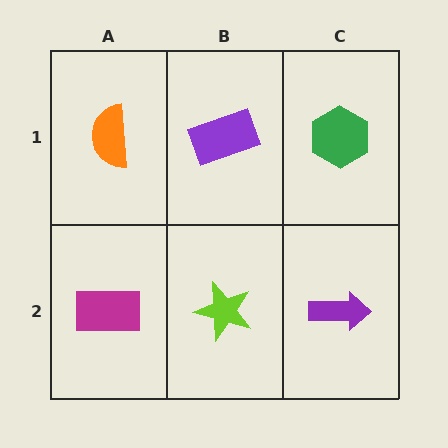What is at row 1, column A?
An orange semicircle.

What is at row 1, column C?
A green hexagon.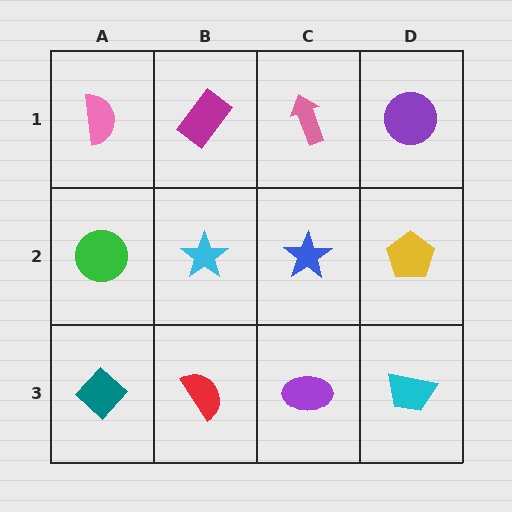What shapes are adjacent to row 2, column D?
A purple circle (row 1, column D), a cyan trapezoid (row 3, column D), a blue star (row 2, column C).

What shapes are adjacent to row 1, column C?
A blue star (row 2, column C), a magenta rectangle (row 1, column B), a purple circle (row 1, column D).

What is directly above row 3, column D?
A yellow pentagon.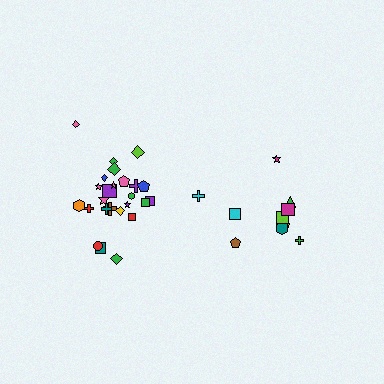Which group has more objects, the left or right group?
The left group.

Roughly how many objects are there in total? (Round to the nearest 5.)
Roughly 35 objects in total.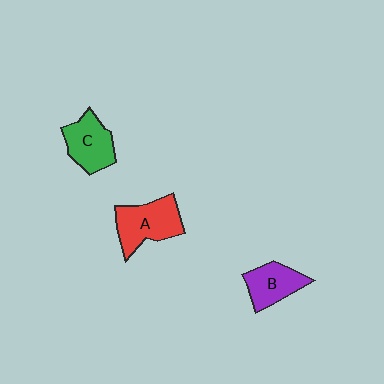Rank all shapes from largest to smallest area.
From largest to smallest: A (red), C (green), B (purple).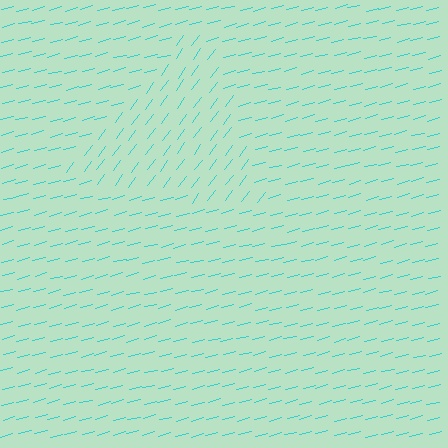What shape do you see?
I see a triangle.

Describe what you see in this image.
The image is filled with small cyan line segments. A triangle region in the image has lines oriented differently from the surrounding lines, creating a visible texture boundary.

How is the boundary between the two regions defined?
The boundary is defined purely by a change in line orientation (approximately 39 degrees difference). All lines are the same color and thickness.